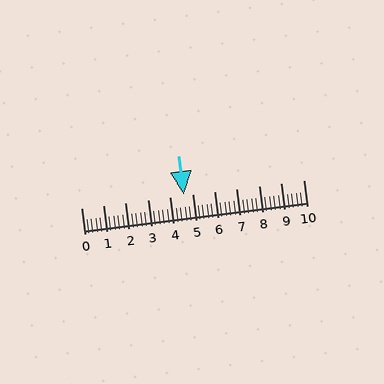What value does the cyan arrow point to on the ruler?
The cyan arrow points to approximately 4.6.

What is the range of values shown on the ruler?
The ruler shows values from 0 to 10.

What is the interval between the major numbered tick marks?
The major tick marks are spaced 1 units apart.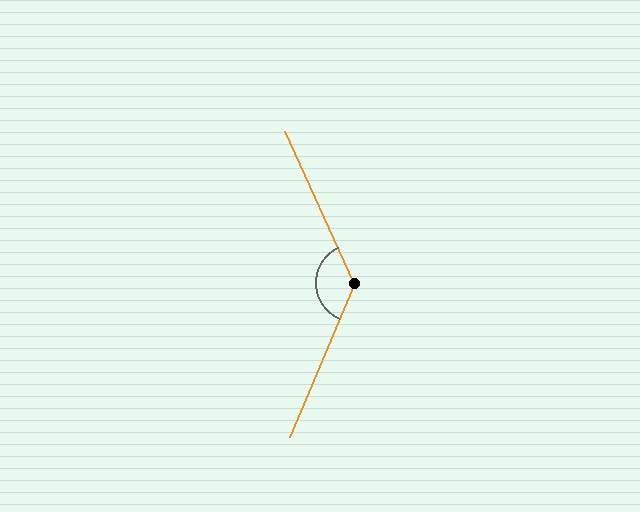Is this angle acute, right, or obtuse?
It is obtuse.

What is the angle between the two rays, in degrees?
Approximately 133 degrees.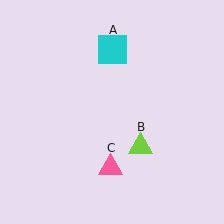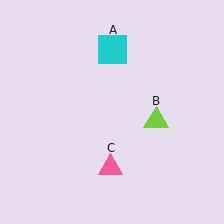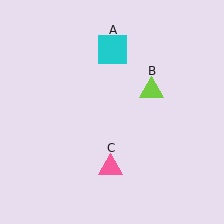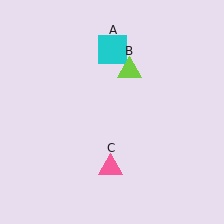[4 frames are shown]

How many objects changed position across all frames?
1 object changed position: lime triangle (object B).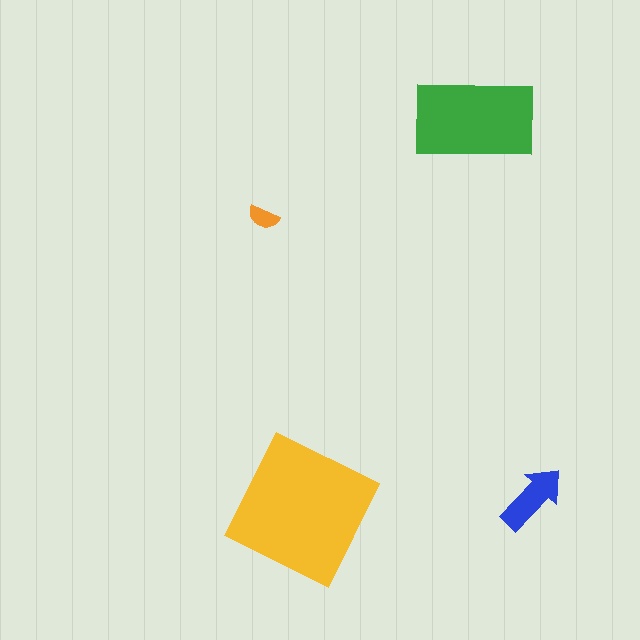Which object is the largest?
The yellow square.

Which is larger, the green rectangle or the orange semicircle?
The green rectangle.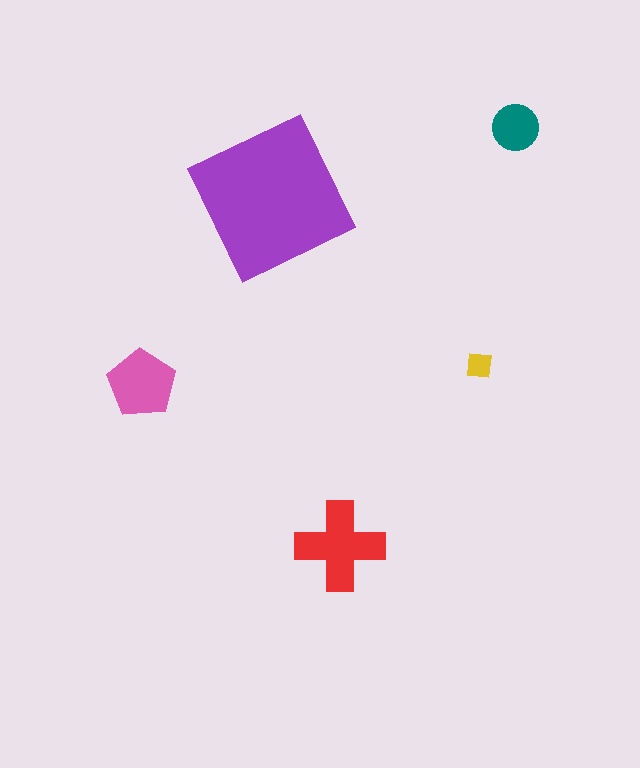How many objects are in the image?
There are 5 objects in the image.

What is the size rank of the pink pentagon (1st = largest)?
3rd.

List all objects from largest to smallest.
The purple square, the red cross, the pink pentagon, the teal circle, the yellow square.